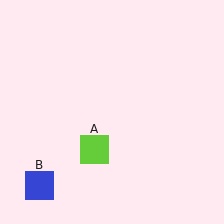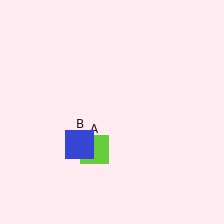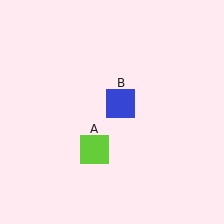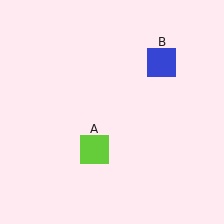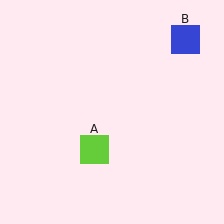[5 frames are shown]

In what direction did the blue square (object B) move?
The blue square (object B) moved up and to the right.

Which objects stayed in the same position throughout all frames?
Lime square (object A) remained stationary.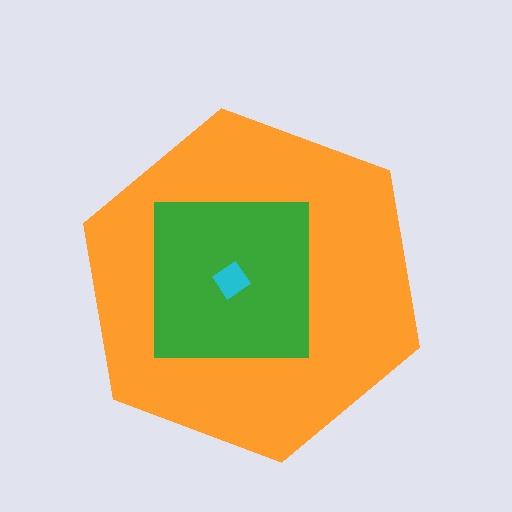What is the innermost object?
The cyan diamond.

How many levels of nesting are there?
3.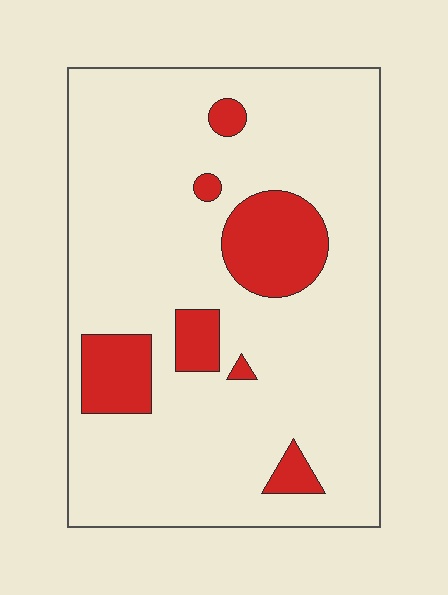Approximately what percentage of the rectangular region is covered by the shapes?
Approximately 15%.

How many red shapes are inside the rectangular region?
7.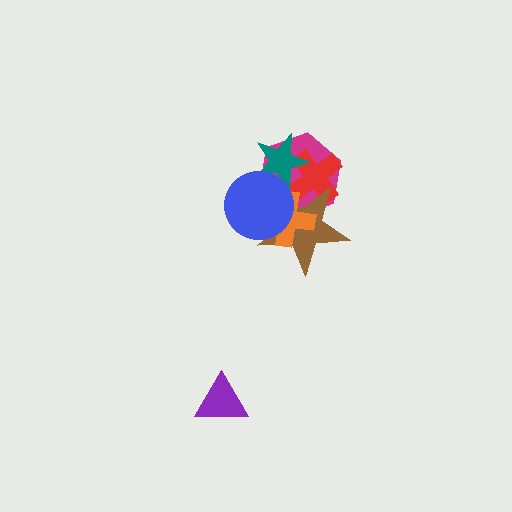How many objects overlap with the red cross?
3 objects overlap with the red cross.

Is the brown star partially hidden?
Yes, it is partially covered by another shape.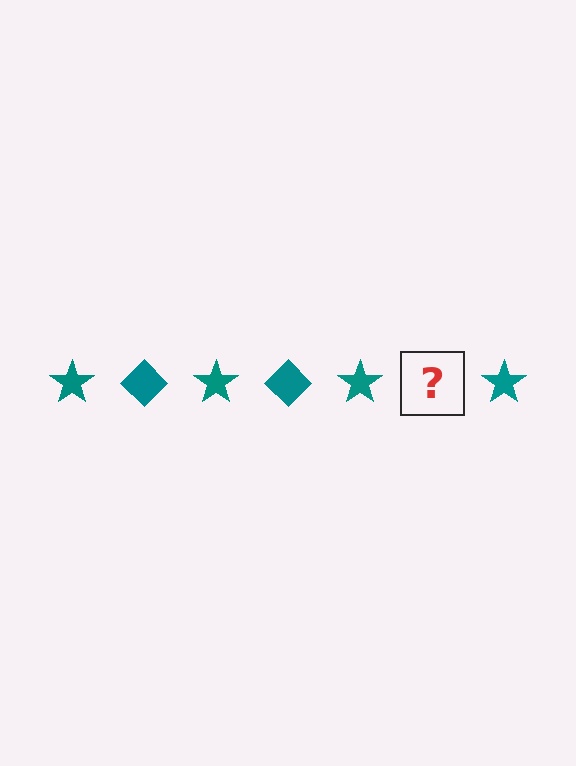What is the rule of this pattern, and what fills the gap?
The rule is that the pattern cycles through star, diamond shapes in teal. The gap should be filled with a teal diamond.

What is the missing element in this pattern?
The missing element is a teal diamond.